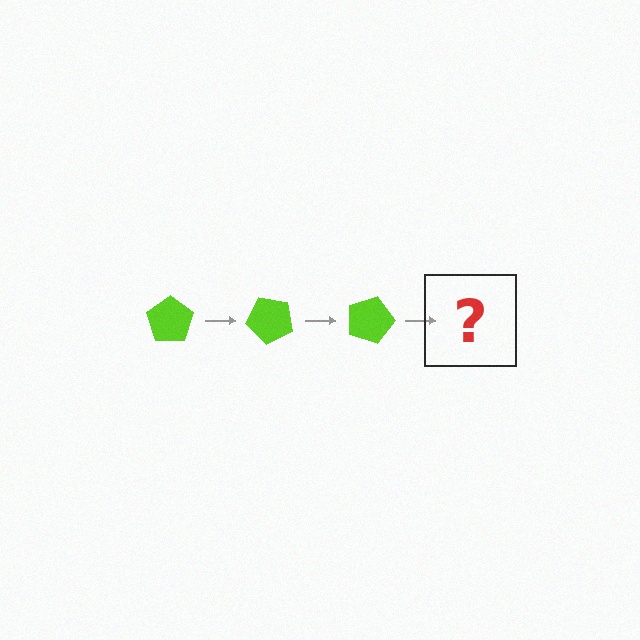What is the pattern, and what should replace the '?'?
The pattern is that the pentagon rotates 45 degrees each step. The '?' should be a lime pentagon rotated 135 degrees.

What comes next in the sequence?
The next element should be a lime pentagon rotated 135 degrees.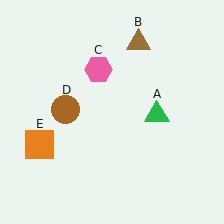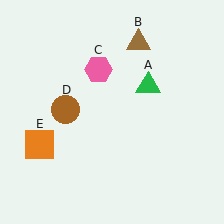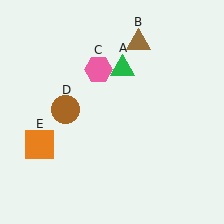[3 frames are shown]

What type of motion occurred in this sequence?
The green triangle (object A) rotated counterclockwise around the center of the scene.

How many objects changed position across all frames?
1 object changed position: green triangle (object A).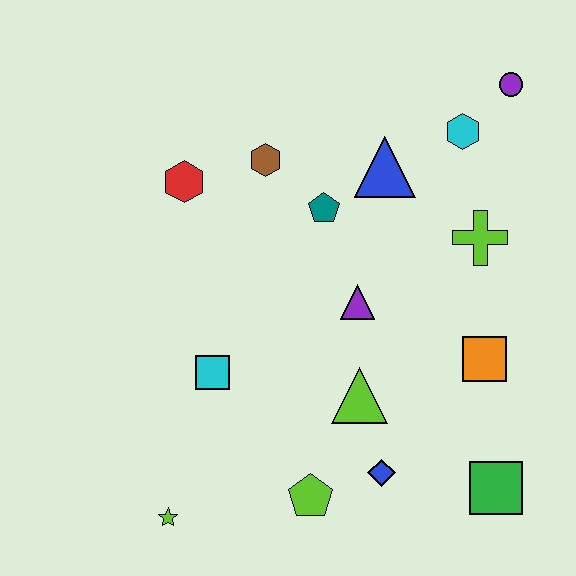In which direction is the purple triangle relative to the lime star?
The purple triangle is above the lime star.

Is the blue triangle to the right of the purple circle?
No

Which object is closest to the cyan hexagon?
The purple circle is closest to the cyan hexagon.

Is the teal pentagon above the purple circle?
No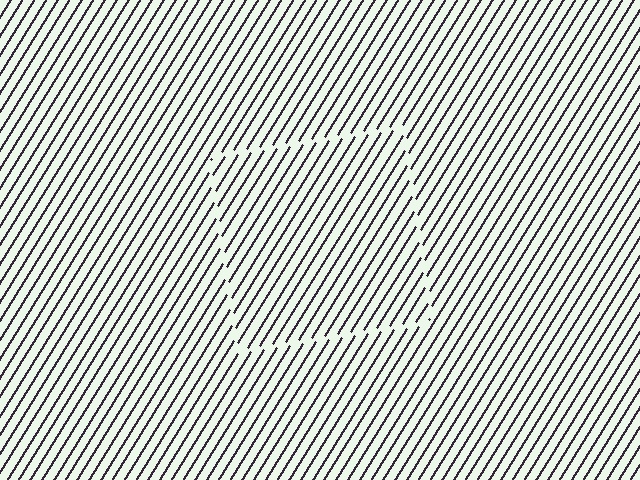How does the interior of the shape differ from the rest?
The interior of the shape contains the same grating, shifted by half a period — the contour is defined by the phase discontinuity where line-ends from the inner and outer gratings abut.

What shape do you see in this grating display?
An illusory square. The interior of the shape contains the same grating, shifted by half a period — the contour is defined by the phase discontinuity where line-ends from the inner and outer gratings abut.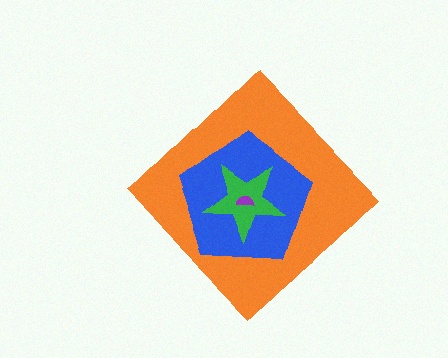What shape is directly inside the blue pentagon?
The green star.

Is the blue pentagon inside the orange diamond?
Yes.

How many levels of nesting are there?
4.